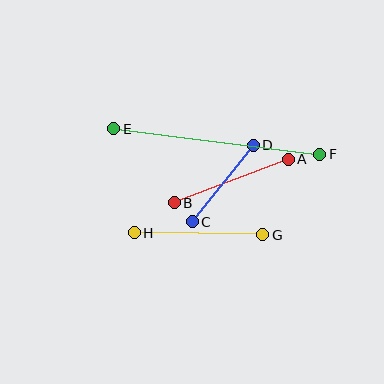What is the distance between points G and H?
The distance is approximately 129 pixels.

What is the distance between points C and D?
The distance is approximately 98 pixels.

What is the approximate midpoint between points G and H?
The midpoint is at approximately (199, 234) pixels.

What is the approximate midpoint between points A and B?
The midpoint is at approximately (231, 181) pixels.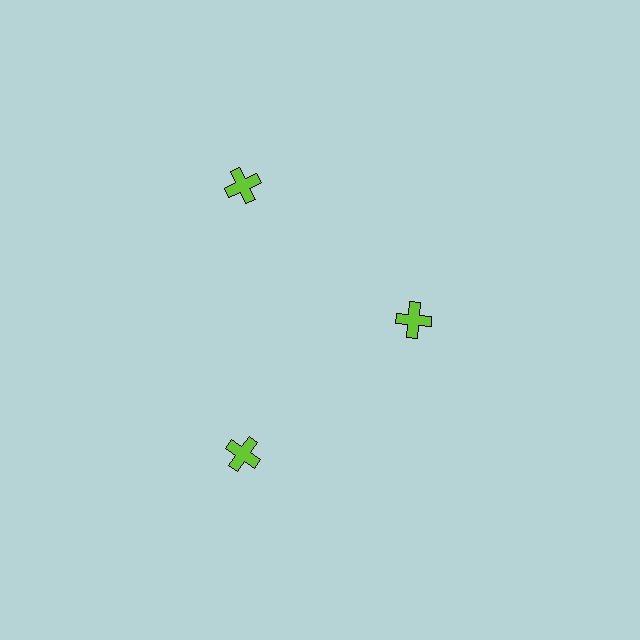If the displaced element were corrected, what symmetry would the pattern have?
It would have 3-fold rotational symmetry — the pattern would map onto itself every 120 degrees.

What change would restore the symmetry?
The symmetry would be restored by moving it outward, back onto the ring so that all 3 crosses sit at equal angles and equal distance from the center.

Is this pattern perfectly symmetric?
No. The 3 lime crosses are arranged in a ring, but one element near the 3 o'clock position is pulled inward toward the center, breaking the 3-fold rotational symmetry.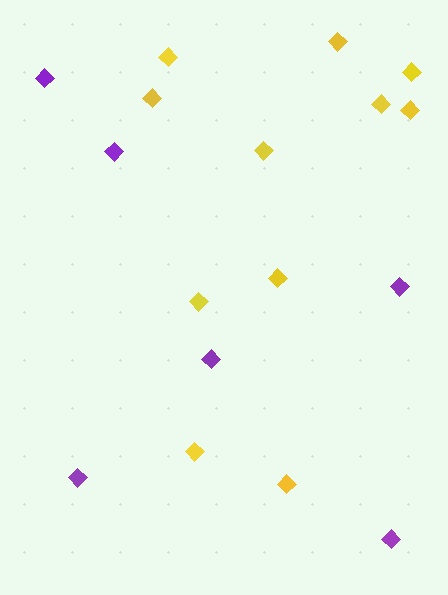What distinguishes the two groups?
There are 2 groups: one group of purple diamonds (6) and one group of yellow diamonds (11).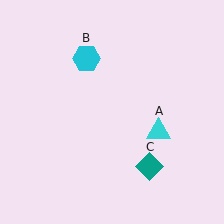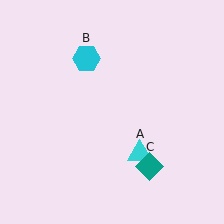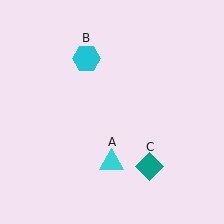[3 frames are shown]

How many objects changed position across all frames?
1 object changed position: cyan triangle (object A).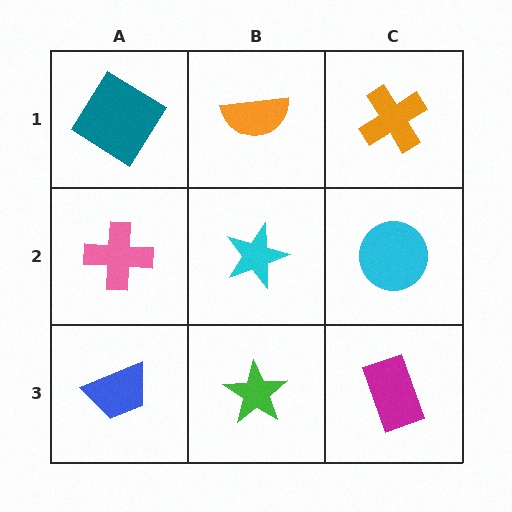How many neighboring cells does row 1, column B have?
3.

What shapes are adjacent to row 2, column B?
An orange semicircle (row 1, column B), a green star (row 3, column B), a pink cross (row 2, column A), a cyan circle (row 2, column C).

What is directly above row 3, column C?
A cyan circle.